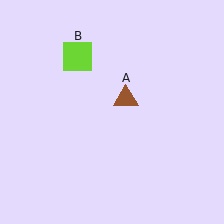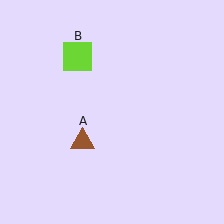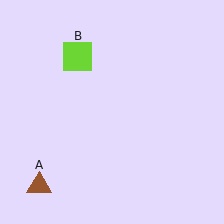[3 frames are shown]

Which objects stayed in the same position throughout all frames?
Lime square (object B) remained stationary.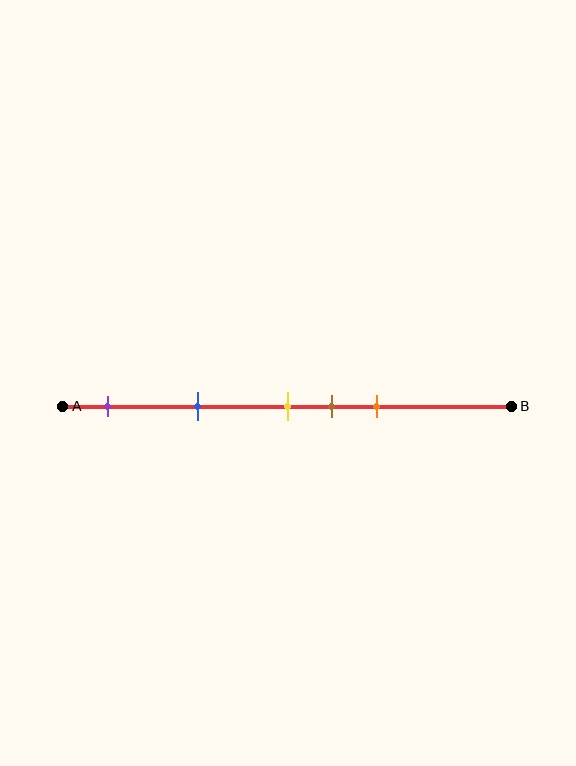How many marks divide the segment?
There are 5 marks dividing the segment.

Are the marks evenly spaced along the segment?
No, the marks are not evenly spaced.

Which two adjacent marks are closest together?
The yellow and brown marks are the closest adjacent pair.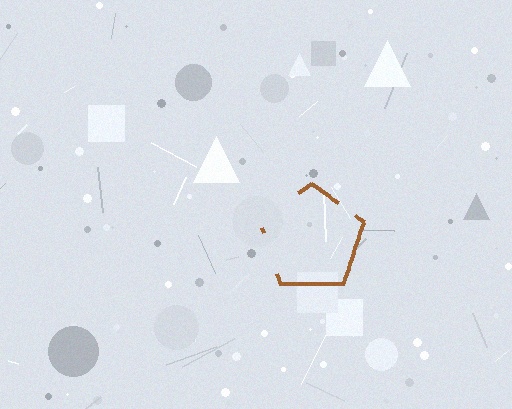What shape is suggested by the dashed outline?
The dashed outline suggests a pentagon.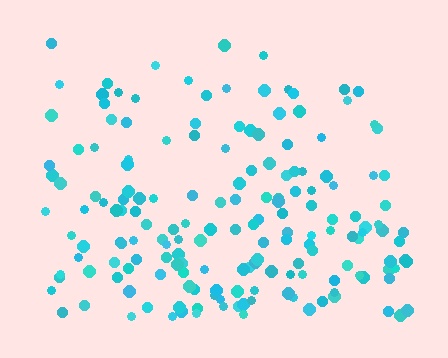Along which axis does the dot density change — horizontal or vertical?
Vertical.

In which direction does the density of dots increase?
From top to bottom, with the bottom side densest.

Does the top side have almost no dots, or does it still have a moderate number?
Still a moderate number, just noticeably fewer than the bottom.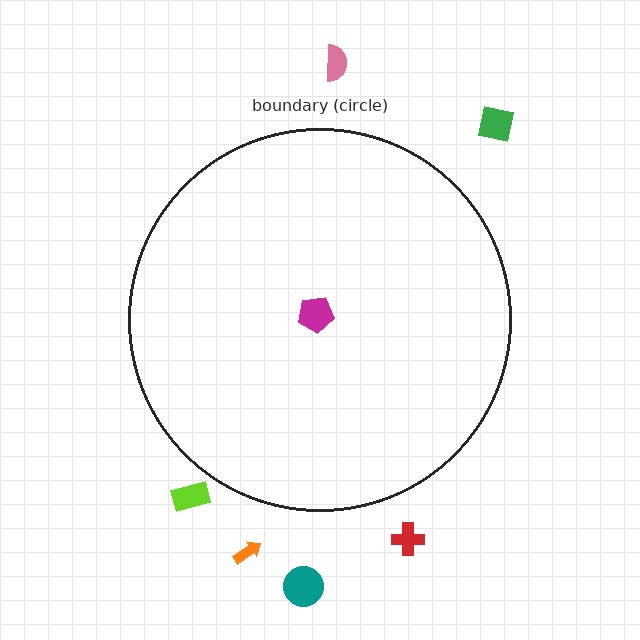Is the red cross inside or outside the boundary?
Outside.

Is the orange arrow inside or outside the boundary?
Outside.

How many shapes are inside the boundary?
1 inside, 6 outside.